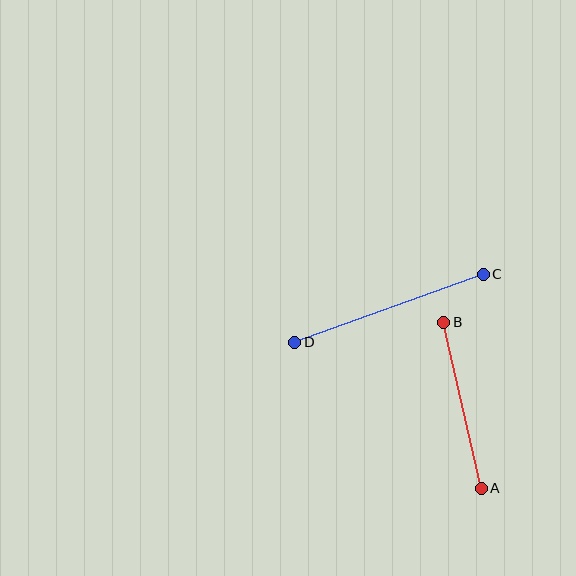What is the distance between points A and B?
The distance is approximately 170 pixels.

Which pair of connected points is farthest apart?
Points C and D are farthest apart.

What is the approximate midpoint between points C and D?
The midpoint is at approximately (389, 308) pixels.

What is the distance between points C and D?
The distance is approximately 200 pixels.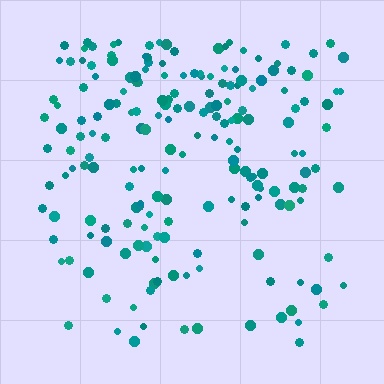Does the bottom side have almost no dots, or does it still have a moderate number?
Still a moderate number, just noticeably fewer than the top.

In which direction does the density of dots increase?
From bottom to top, with the top side densest.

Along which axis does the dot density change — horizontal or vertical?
Vertical.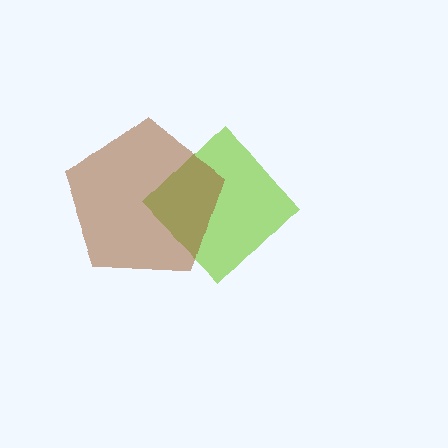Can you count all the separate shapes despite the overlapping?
Yes, there are 2 separate shapes.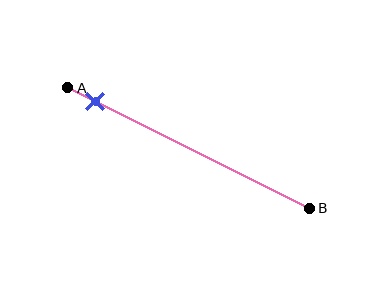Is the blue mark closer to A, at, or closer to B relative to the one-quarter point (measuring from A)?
The blue mark is closer to point A than the one-quarter point of segment AB.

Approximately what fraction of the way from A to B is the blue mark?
The blue mark is approximately 10% of the way from A to B.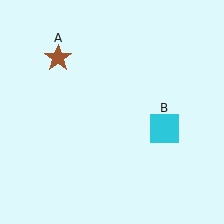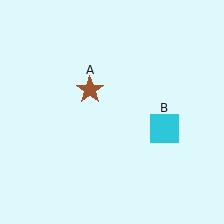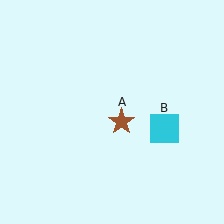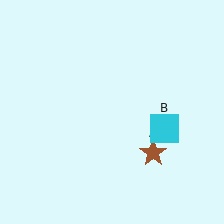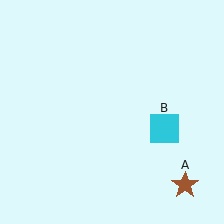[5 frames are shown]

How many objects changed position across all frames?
1 object changed position: brown star (object A).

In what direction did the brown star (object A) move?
The brown star (object A) moved down and to the right.